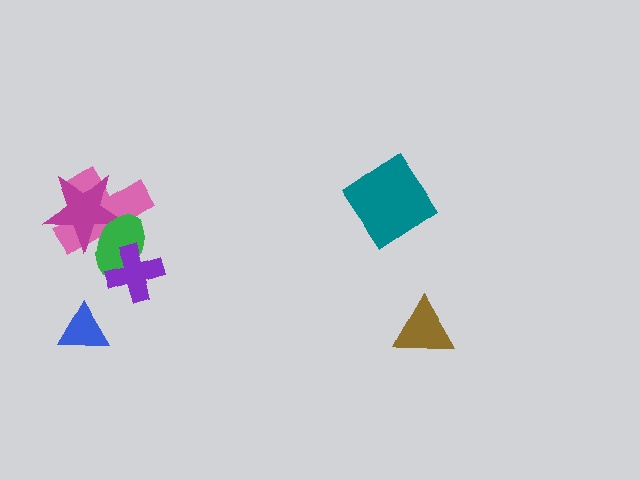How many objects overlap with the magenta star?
2 objects overlap with the magenta star.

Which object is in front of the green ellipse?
The purple cross is in front of the green ellipse.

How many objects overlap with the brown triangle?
0 objects overlap with the brown triangle.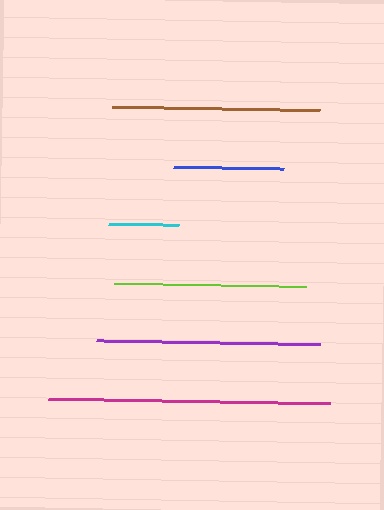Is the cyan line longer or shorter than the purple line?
The purple line is longer than the cyan line.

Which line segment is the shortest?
The cyan line is the shortest at approximately 70 pixels.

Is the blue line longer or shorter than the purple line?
The purple line is longer than the blue line.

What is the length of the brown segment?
The brown segment is approximately 208 pixels long.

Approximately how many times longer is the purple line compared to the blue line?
The purple line is approximately 2.0 times the length of the blue line.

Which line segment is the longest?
The magenta line is the longest at approximately 282 pixels.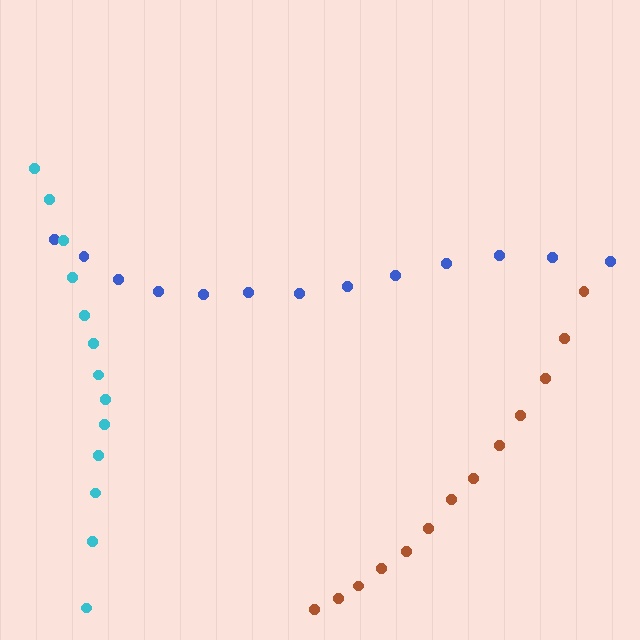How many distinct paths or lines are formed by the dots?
There are 3 distinct paths.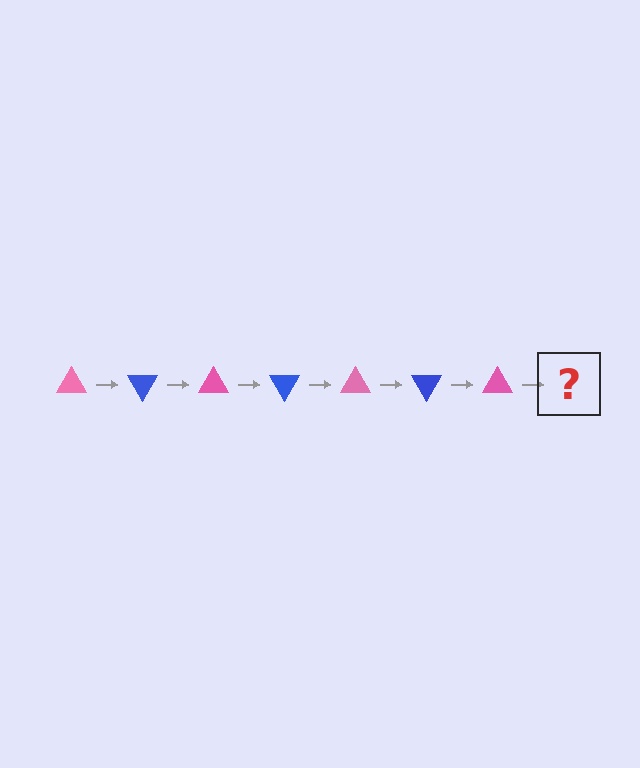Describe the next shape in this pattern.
It should be a blue triangle, rotated 420 degrees from the start.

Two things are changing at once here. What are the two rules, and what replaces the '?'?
The two rules are that it rotates 60 degrees each step and the color cycles through pink and blue. The '?' should be a blue triangle, rotated 420 degrees from the start.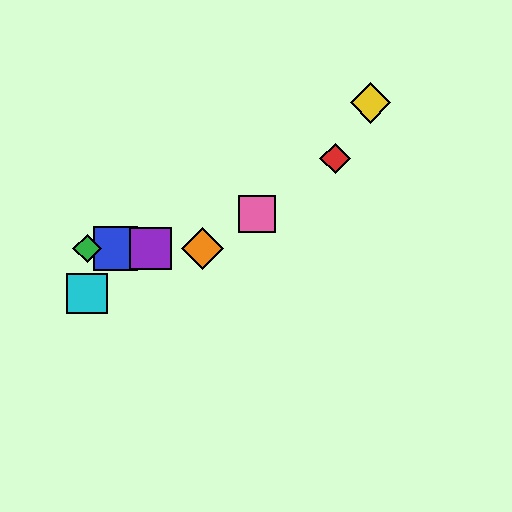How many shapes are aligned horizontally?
4 shapes (the blue square, the green diamond, the purple square, the orange diamond) are aligned horizontally.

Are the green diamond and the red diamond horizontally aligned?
No, the green diamond is at y≈249 and the red diamond is at y≈158.